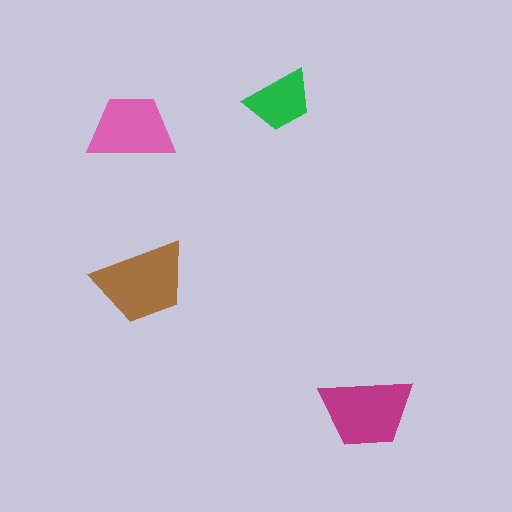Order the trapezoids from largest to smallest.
the brown one, the magenta one, the pink one, the green one.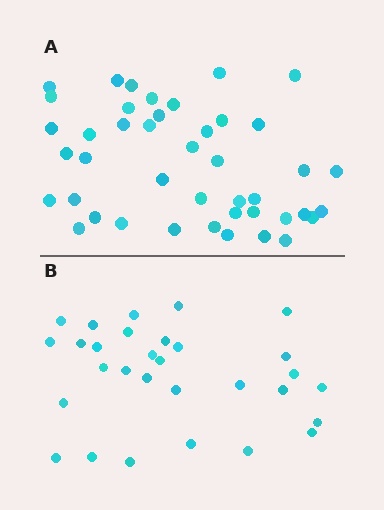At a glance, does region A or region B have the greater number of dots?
Region A (the top region) has more dots.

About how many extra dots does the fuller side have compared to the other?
Region A has approximately 15 more dots than region B.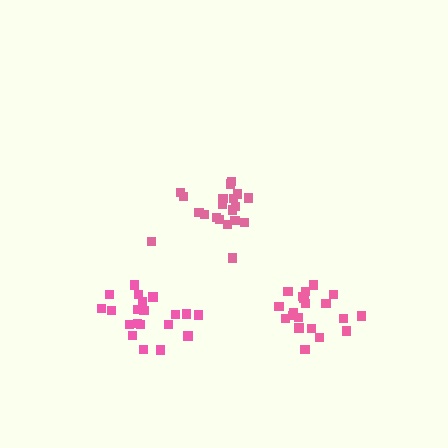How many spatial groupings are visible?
There are 3 spatial groupings.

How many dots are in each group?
Group 1: 20 dots, Group 2: 20 dots, Group 3: 20 dots (60 total).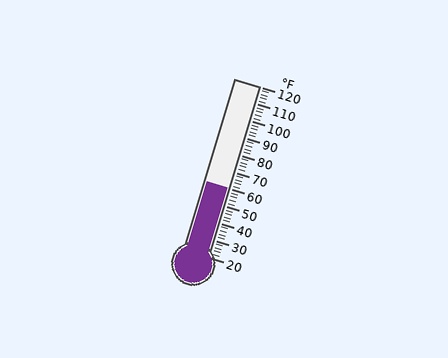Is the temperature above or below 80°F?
The temperature is below 80°F.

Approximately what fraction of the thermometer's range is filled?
The thermometer is filled to approximately 40% of its range.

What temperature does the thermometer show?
The thermometer shows approximately 60°F.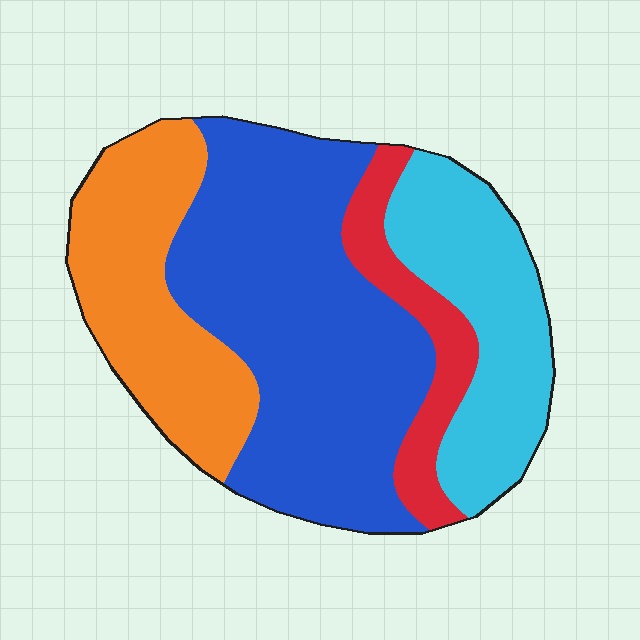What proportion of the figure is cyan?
Cyan covers 21% of the figure.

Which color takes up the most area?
Blue, at roughly 45%.